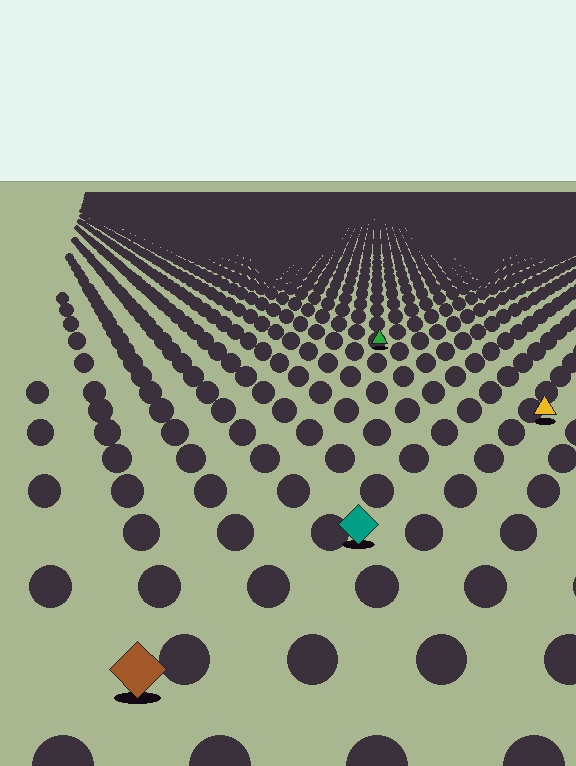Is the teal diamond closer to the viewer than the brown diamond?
No. The brown diamond is closer — you can tell from the texture gradient: the ground texture is coarser near it.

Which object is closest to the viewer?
The brown diamond is closest. The texture marks near it are larger and more spread out.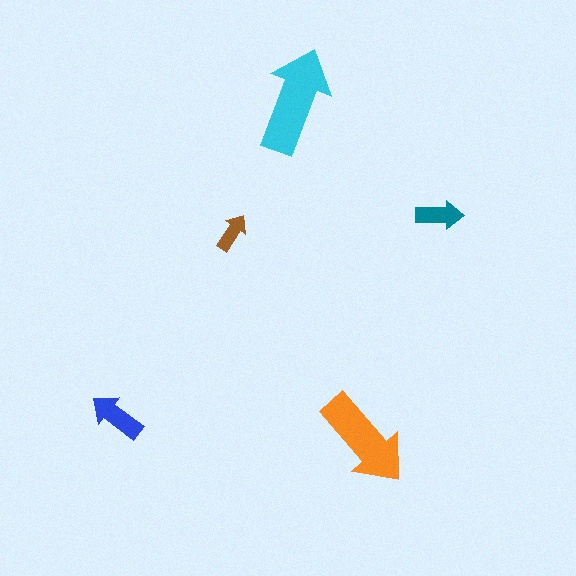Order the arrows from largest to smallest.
the cyan one, the orange one, the blue one, the teal one, the brown one.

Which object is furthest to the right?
The teal arrow is rightmost.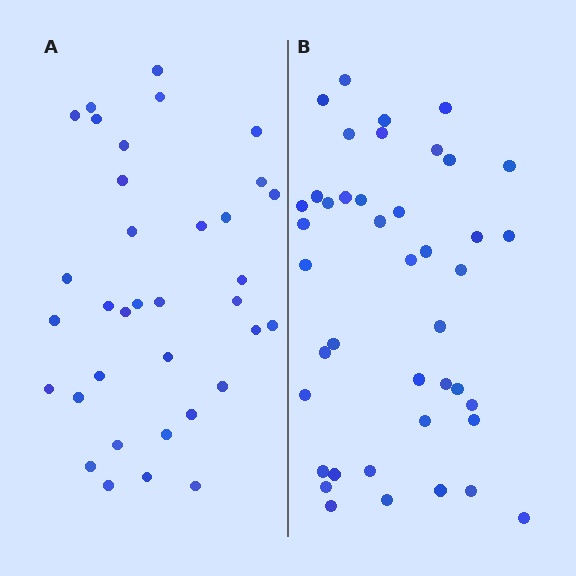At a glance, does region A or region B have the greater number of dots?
Region B (the right region) has more dots.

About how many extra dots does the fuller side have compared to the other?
Region B has roughly 8 or so more dots than region A.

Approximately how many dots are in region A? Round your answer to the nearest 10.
About 40 dots. (The exact count is 35, which rounds to 40.)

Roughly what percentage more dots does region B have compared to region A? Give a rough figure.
About 20% more.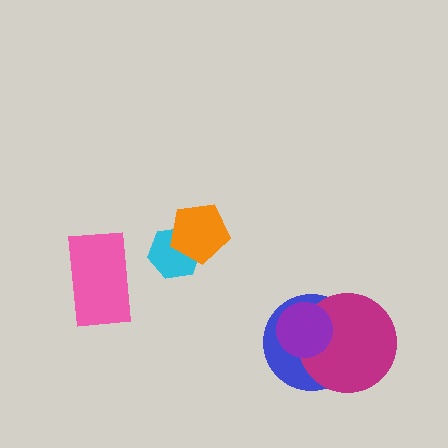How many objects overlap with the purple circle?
2 objects overlap with the purple circle.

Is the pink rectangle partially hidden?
No, no other shape covers it.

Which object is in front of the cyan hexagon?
The orange pentagon is in front of the cyan hexagon.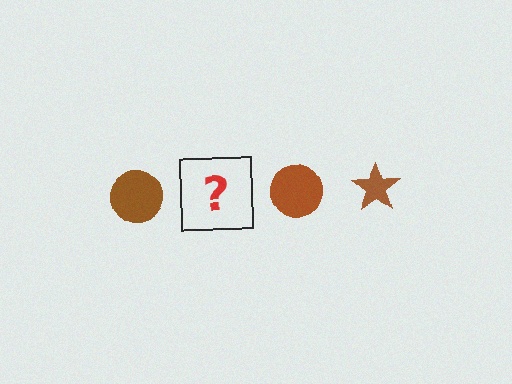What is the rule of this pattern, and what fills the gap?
The rule is that the pattern cycles through circle, star shapes in brown. The gap should be filled with a brown star.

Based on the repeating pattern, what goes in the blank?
The blank should be a brown star.